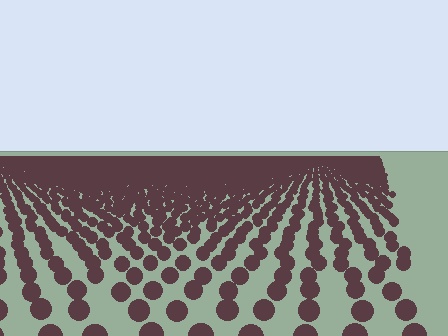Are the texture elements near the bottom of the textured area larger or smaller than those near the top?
Larger. Near the bottom, elements are closer to the viewer and appear at a bigger on-screen size.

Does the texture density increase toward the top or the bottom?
Density increases toward the top.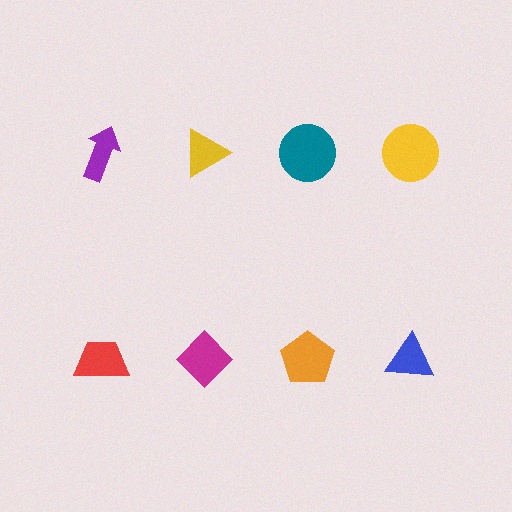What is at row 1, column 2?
A yellow triangle.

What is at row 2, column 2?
A magenta diamond.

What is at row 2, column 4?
A blue triangle.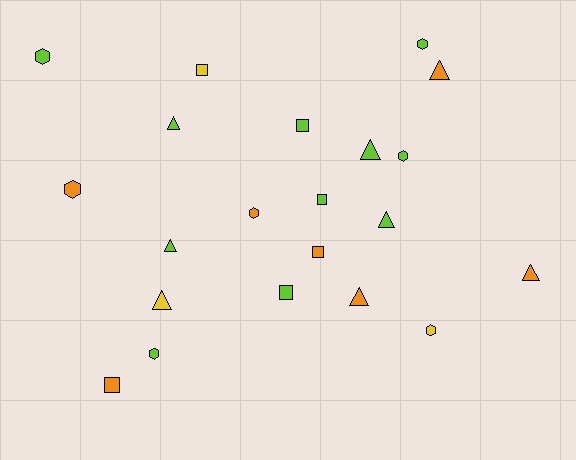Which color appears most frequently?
Lime, with 11 objects.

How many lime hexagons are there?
There are 4 lime hexagons.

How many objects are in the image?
There are 21 objects.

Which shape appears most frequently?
Triangle, with 8 objects.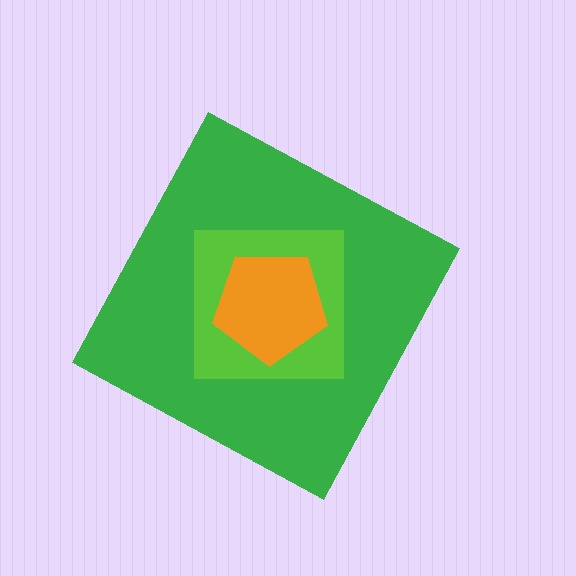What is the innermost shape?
The orange pentagon.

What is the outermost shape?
The green diamond.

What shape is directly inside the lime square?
The orange pentagon.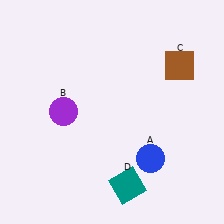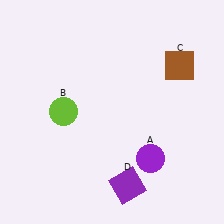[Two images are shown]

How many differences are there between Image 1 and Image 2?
There are 3 differences between the two images.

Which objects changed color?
A changed from blue to purple. B changed from purple to lime. D changed from teal to purple.